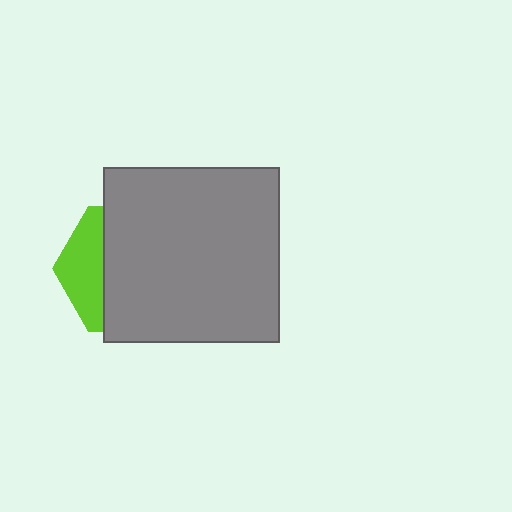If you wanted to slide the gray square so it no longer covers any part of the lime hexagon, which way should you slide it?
Slide it right — that is the most direct way to separate the two shapes.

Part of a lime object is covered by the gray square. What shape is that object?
It is a hexagon.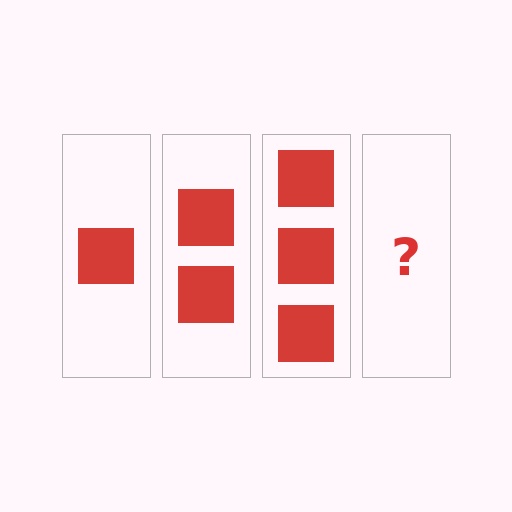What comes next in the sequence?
The next element should be 4 squares.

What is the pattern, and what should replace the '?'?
The pattern is that each step adds one more square. The '?' should be 4 squares.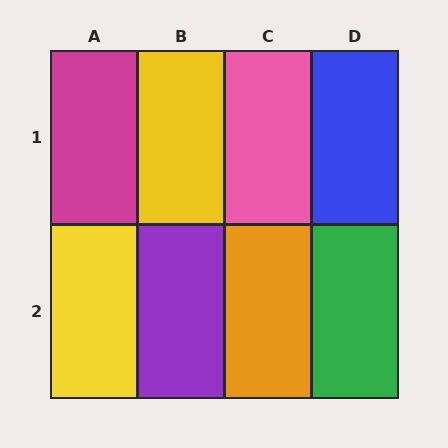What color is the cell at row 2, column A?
Yellow.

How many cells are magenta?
1 cell is magenta.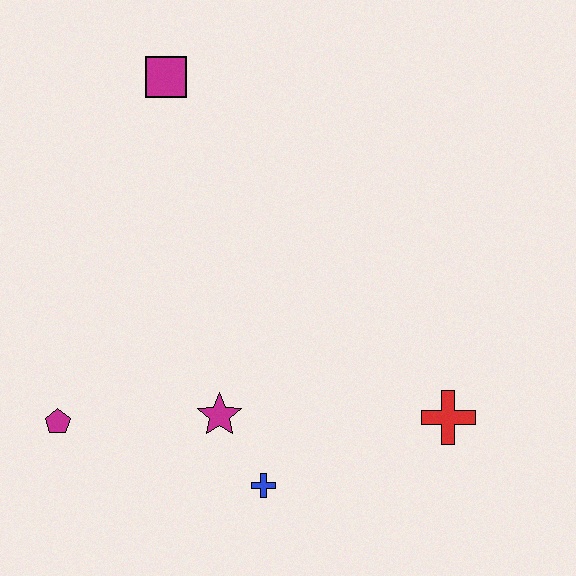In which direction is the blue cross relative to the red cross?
The blue cross is to the left of the red cross.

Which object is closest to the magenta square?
The magenta star is closest to the magenta square.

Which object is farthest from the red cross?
The magenta square is farthest from the red cross.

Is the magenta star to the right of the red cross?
No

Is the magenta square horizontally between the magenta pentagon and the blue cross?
Yes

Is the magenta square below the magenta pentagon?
No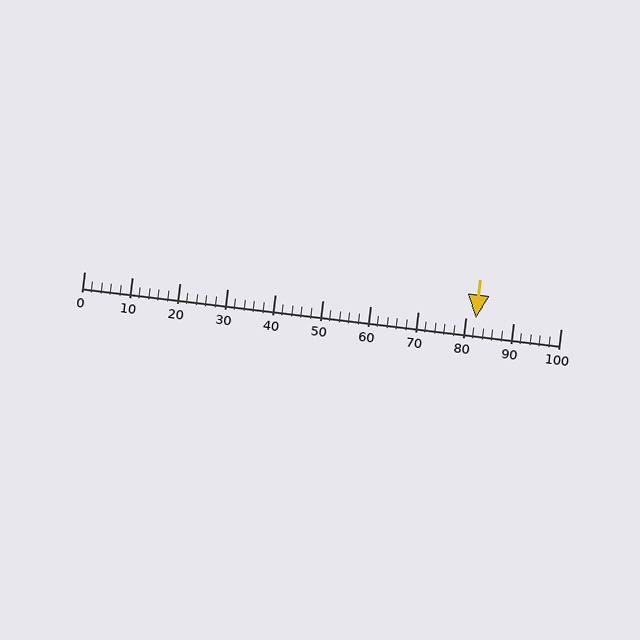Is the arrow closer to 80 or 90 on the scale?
The arrow is closer to 80.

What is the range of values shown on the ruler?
The ruler shows values from 0 to 100.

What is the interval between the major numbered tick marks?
The major tick marks are spaced 10 units apart.